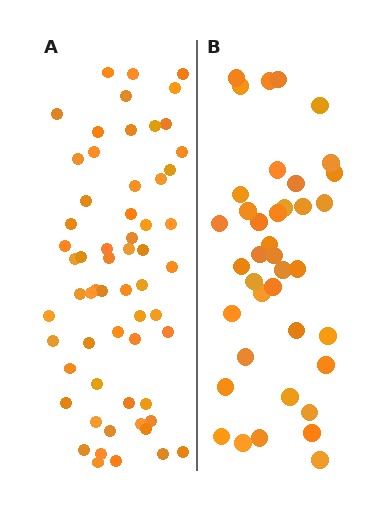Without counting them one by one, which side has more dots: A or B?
Region A (the left region) has more dots.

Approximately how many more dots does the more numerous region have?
Region A has approximately 20 more dots than region B.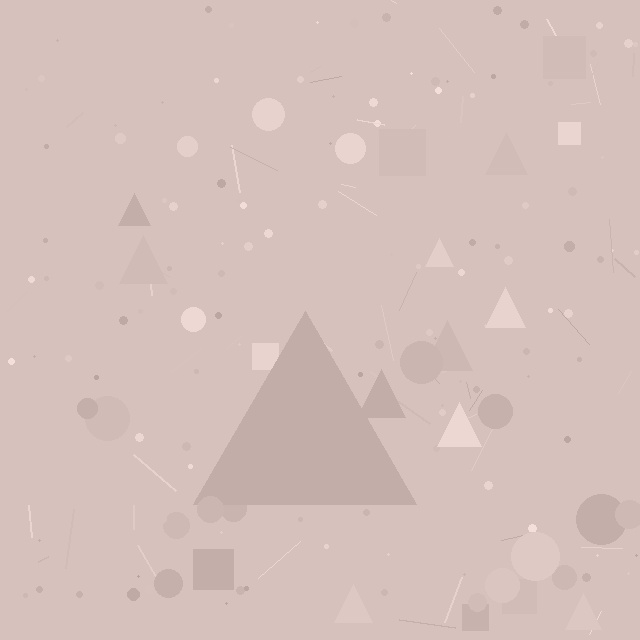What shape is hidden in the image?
A triangle is hidden in the image.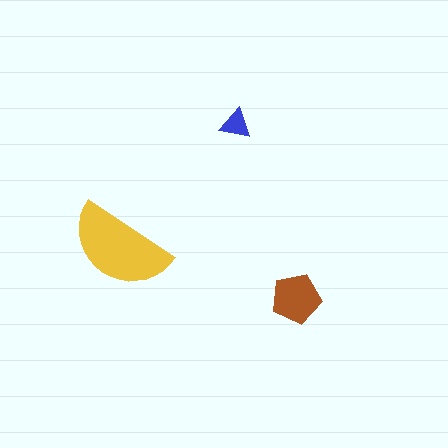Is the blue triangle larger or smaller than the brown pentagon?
Smaller.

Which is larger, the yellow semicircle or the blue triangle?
The yellow semicircle.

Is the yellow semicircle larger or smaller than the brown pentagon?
Larger.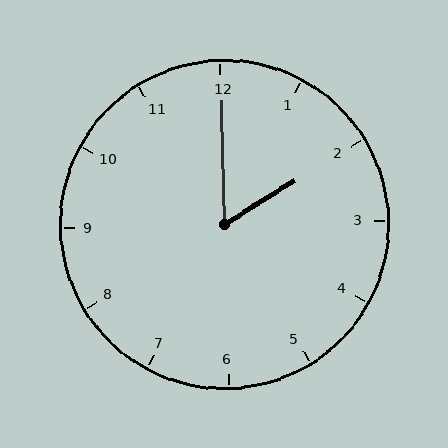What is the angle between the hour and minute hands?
Approximately 60 degrees.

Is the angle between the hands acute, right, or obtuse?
It is acute.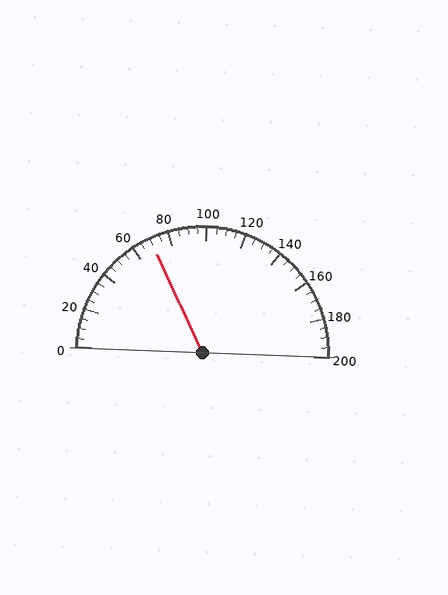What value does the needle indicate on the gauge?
The needle indicates approximately 70.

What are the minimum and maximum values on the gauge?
The gauge ranges from 0 to 200.